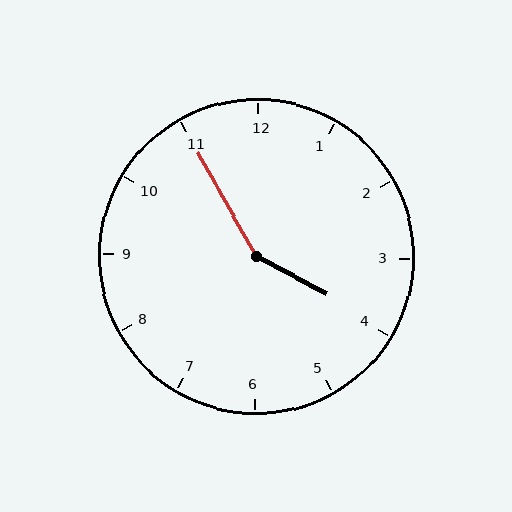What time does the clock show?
3:55.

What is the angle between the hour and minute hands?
Approximately 148 degrees.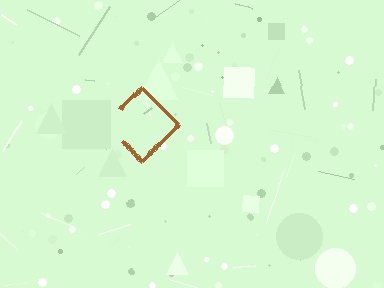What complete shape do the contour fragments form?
The contour fragments form a diamond.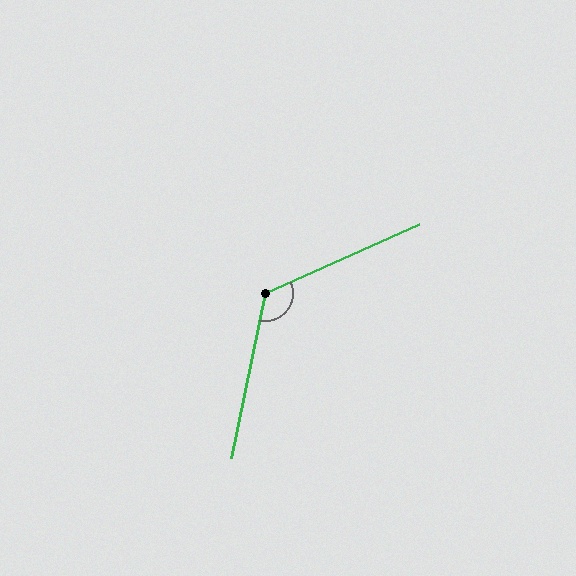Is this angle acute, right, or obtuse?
It is obtuse.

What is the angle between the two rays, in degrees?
Approximately 126 degrees.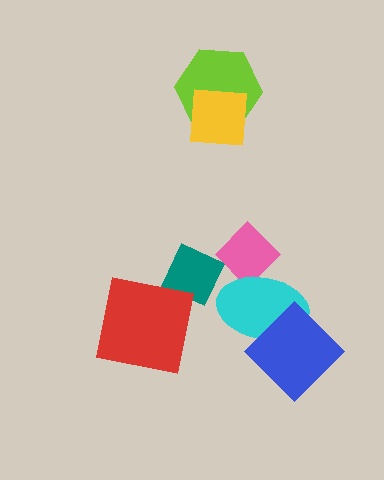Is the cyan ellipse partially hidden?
Yes, it is partially covered by another shape.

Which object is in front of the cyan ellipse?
The blue diamond is in front of the cyan ellipse.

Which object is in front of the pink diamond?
The cyan ellipse is in front of the pink diamond.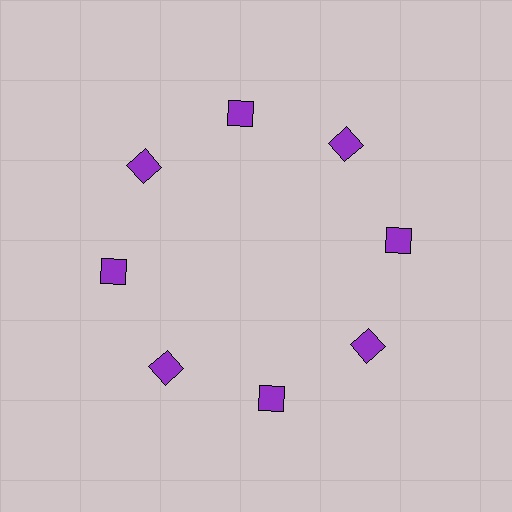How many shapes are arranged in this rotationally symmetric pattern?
There are 8 shapes, arranged in 8 groups of 1.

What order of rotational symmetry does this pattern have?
This pattern has 8-fold rotational symmetry.